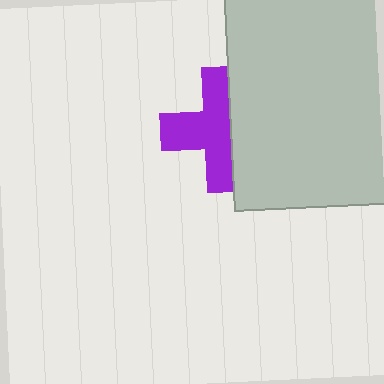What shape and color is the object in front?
The object in front is a light gray rectangle.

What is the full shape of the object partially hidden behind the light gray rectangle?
The partially hidden object is a purple cross.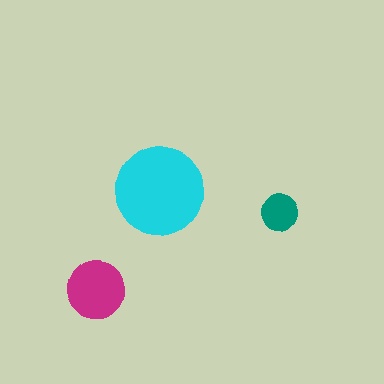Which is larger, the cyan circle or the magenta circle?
The cyan one.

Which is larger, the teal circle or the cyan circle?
The cyan one.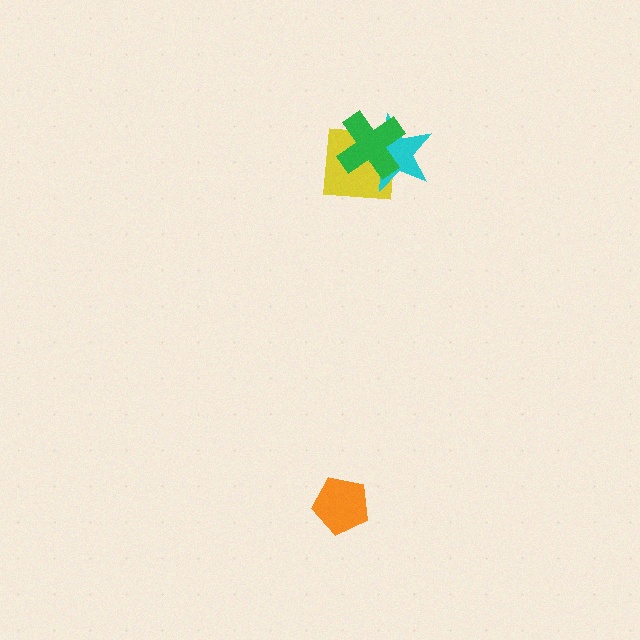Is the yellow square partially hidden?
Yes, it is partially covered by another shape.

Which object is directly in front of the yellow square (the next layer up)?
The cyan star is directly in front of the yellow square.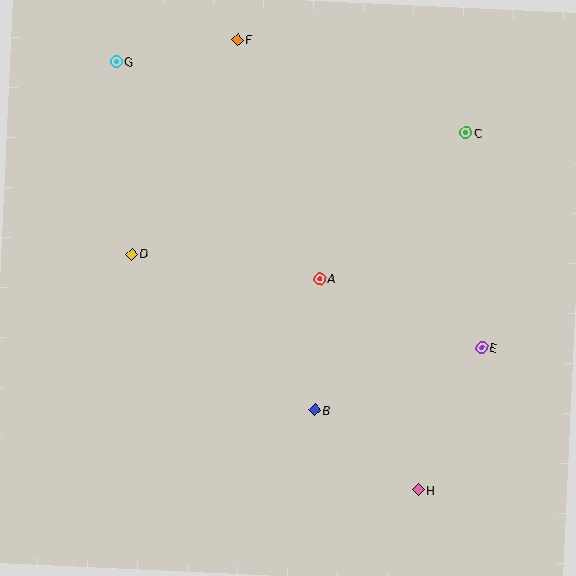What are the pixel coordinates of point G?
Point G is at (116, 62).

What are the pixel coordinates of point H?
Point H is at (418, 490).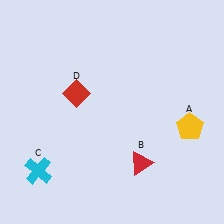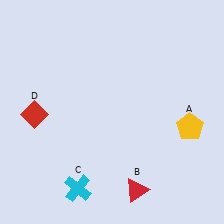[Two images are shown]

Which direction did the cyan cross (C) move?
The cyan cross (C) moved right.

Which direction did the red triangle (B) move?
The red triangle (B) moved down.